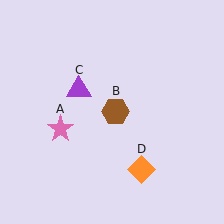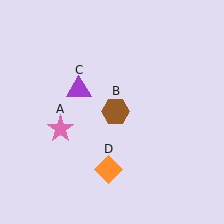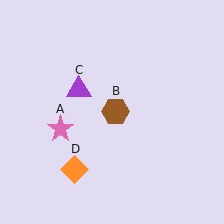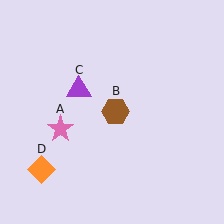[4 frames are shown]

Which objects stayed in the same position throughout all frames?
Pink star (object A) and brown hexagon (object B) and purple triangle (object C) remained stationary.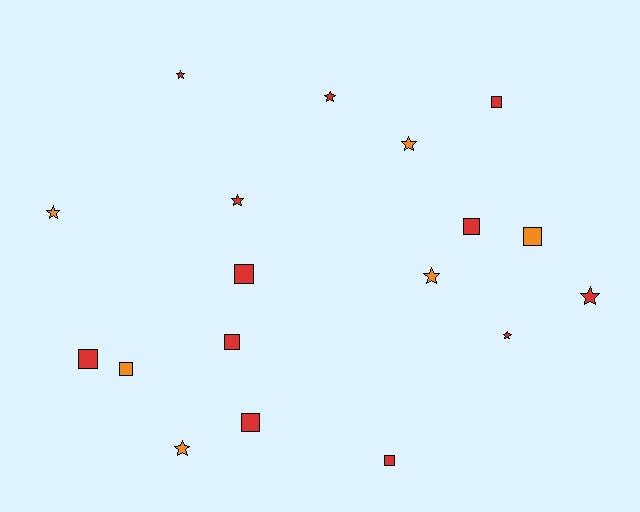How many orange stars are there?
There are 4 orange stars.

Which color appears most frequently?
Red, with 12 objects.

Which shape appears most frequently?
Square, with 9 objects.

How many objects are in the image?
There are 18 objects.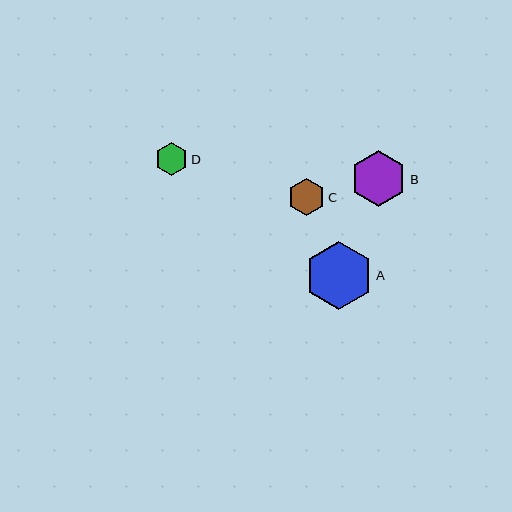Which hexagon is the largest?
Hexagon A is the largest with a size of approximately 68 pixels.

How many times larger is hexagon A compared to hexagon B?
Hexagon A is approximately 1.2 times the size of hexagon B.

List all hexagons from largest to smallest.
From largest to smallest: A, B, C, D.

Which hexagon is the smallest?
Hexagon D is the smallest with a size of approximately 33 pixels.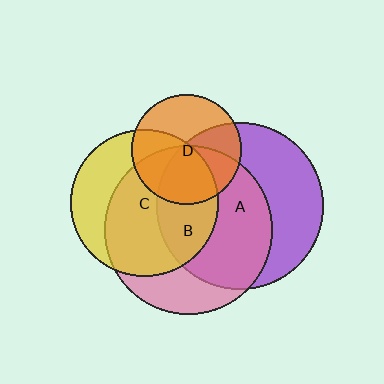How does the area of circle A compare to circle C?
Approximately 1.3 times.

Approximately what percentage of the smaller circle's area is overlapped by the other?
Approximately 50%.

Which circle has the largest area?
Circle B (pink).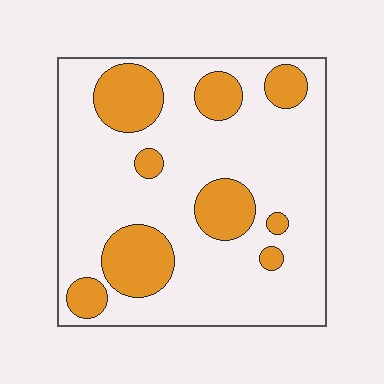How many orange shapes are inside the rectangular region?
9.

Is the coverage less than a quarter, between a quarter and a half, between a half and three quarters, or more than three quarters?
Less than a quarter.